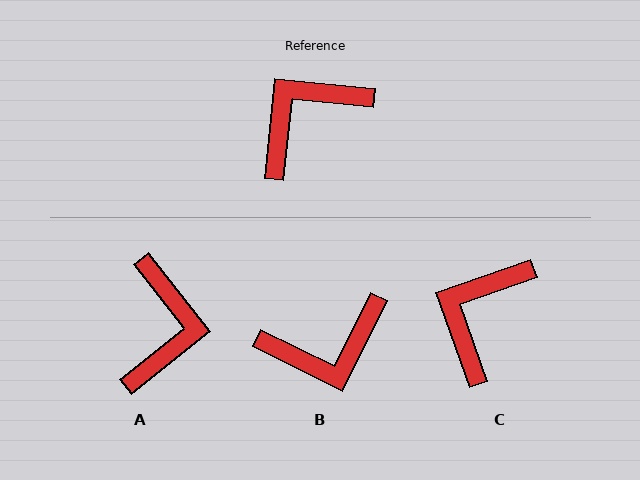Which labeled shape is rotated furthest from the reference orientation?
B, about 159 degrees away.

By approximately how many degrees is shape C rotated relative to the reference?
Approximately 25 degrees counter-clockwise.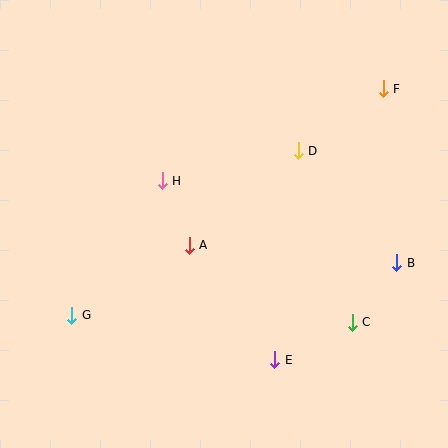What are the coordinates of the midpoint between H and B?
The midpoint between H and B is at (280, 222).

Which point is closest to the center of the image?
Point A at (189, 245) is closest to the center.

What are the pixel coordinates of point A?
Point A is at (189, 245).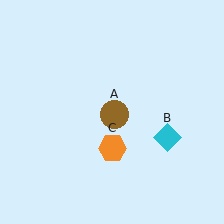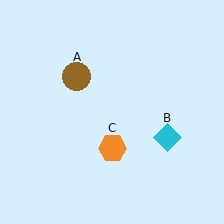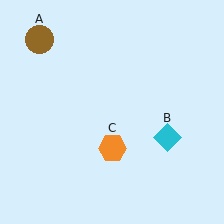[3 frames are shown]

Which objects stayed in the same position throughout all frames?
Cyan diamond (object B) and orange hexagon (object C) remained stationary.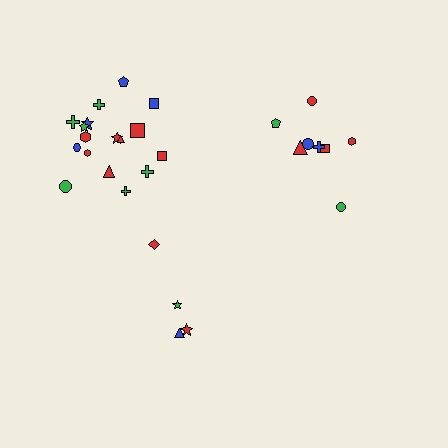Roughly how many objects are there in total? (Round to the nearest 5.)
Roughly 30 objects in total.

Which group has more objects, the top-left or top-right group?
The top-left group.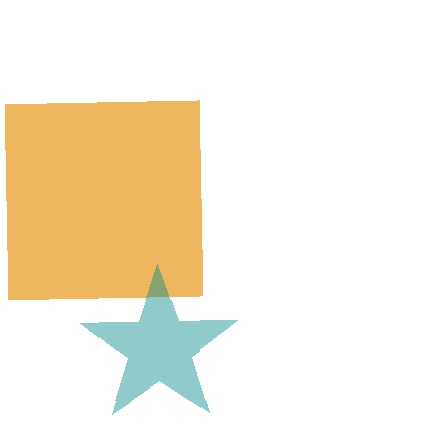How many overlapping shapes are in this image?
There are 2 overlapping shapes in the image.